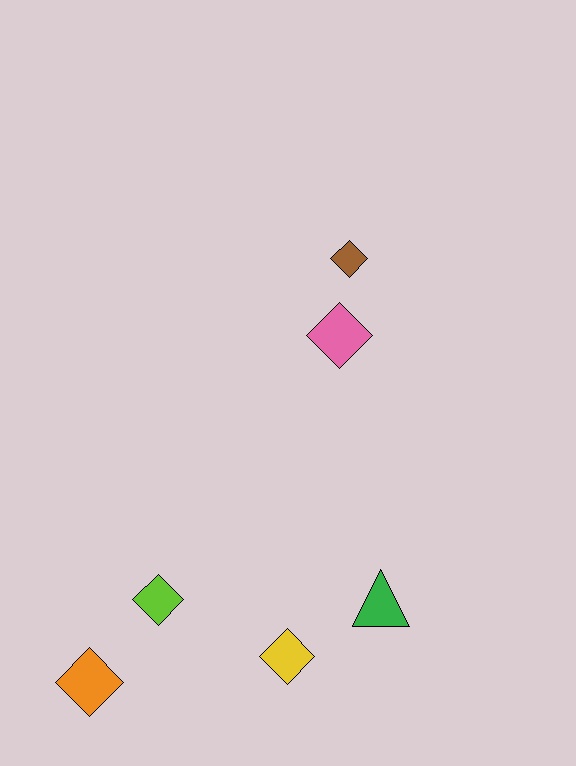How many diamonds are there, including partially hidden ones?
There are 5 diamonds.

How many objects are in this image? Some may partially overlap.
There are 6 objects.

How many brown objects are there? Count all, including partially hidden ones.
There is 1 brown object.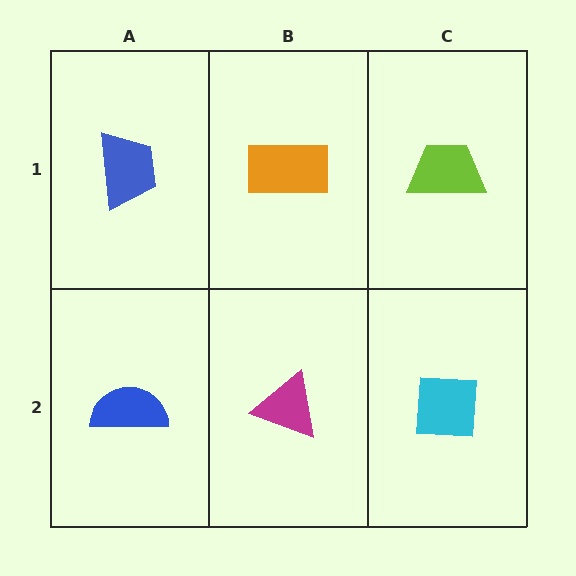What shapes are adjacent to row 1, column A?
A blue semicircle (row 2, column A), an orange rectangle (row 1, column B).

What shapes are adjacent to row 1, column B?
A magenta triangle (row 2, column B), a blue trapezoid (row 1, column A), a lime trapezoid (row 1, column C).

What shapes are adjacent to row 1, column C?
A cyan square (row 2, column C), an orange rectangle (row 1, column B).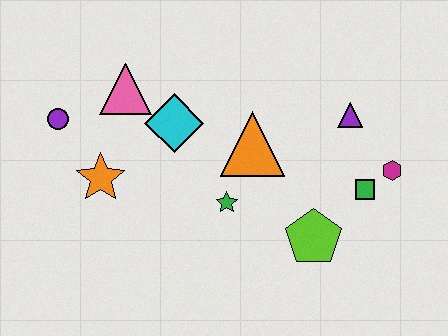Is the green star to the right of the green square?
No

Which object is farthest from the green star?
The purple circle is farthest from the green star.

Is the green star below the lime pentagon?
No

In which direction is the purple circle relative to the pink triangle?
The purple circle is to the left of the pink triangle.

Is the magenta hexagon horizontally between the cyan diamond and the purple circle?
No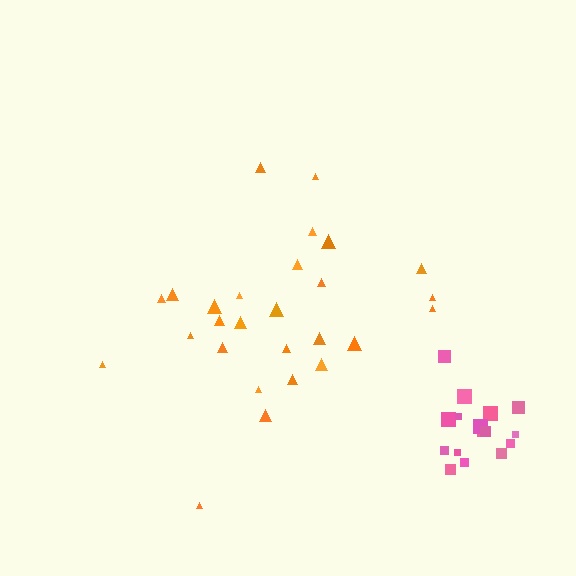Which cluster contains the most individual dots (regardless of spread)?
Orange (27).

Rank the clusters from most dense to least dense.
pink, orange.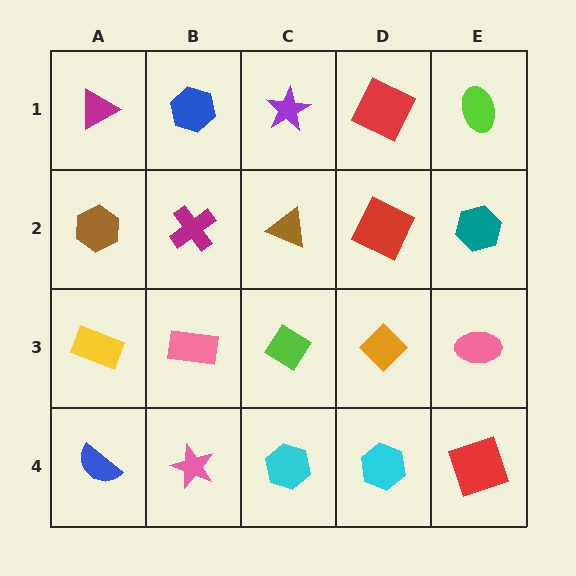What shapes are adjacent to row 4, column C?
A lime diamond (row 3, column C), a pink star (row 4, column B), a cyan hexagon (row 4, column D).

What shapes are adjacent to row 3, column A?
A brown hexagon (row 2, column A), a blue semicircle (row 4, column A), a pink rectangle (row 3, column B).